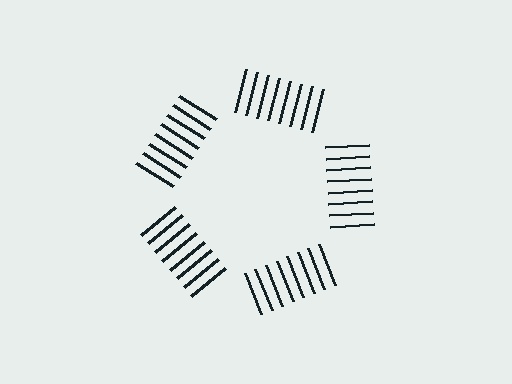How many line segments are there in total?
40 — 8 along each of the 5 edges.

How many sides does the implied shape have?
5 sides — the line-ends trace a pentagon.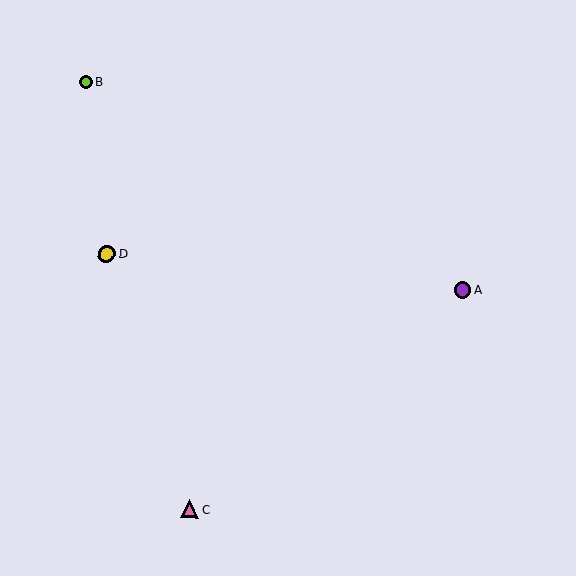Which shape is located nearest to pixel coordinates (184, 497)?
The pink triangle (labeled C) at (190, 509) is nearest to that location.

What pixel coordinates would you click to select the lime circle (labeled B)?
Click at (86, 82) to select the lime circle B.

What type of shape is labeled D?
Shape D is a yellow circle.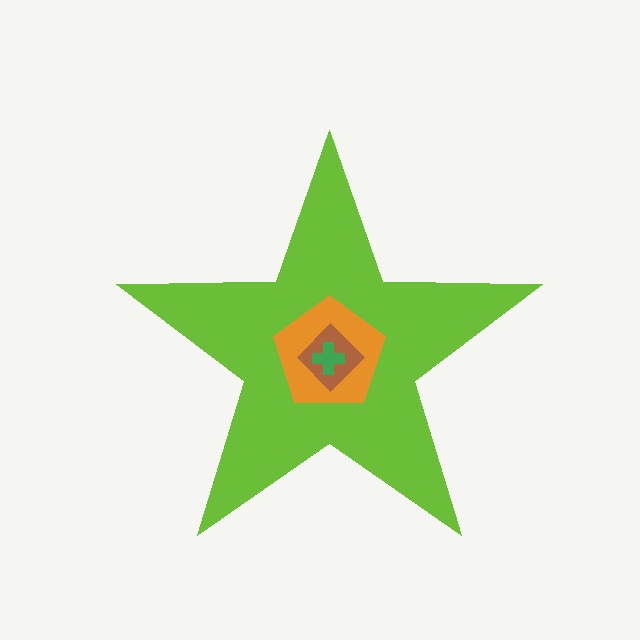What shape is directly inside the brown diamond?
The green cross.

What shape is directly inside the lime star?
The orange pentagon.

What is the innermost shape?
The green cross.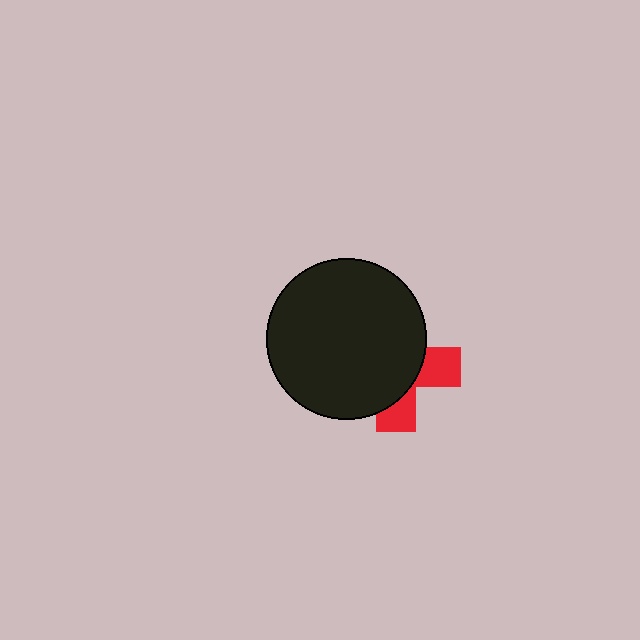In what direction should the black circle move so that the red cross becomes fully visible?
The black circle should move left. That is the shortest direction to clear the overlap and leave the red cross fully visible.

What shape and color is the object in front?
The object in front is a black circle.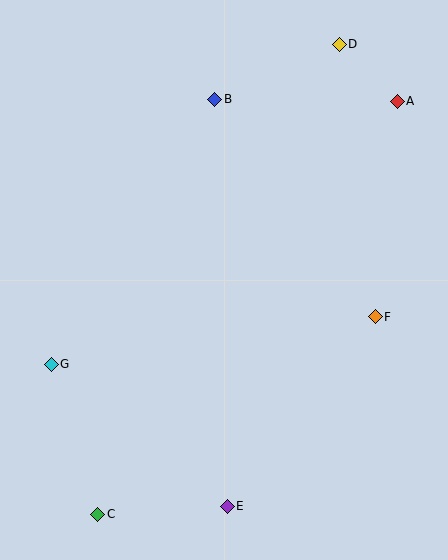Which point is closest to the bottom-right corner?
Point E is closest to the bottom-right corner.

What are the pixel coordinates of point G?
Point G is at (51, 364).